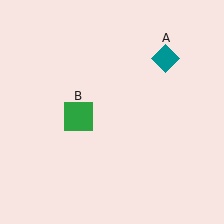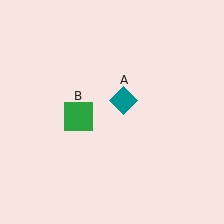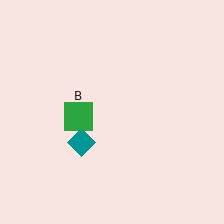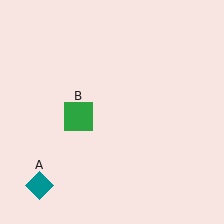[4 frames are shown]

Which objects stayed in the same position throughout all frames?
Green square (object B) remained stationary.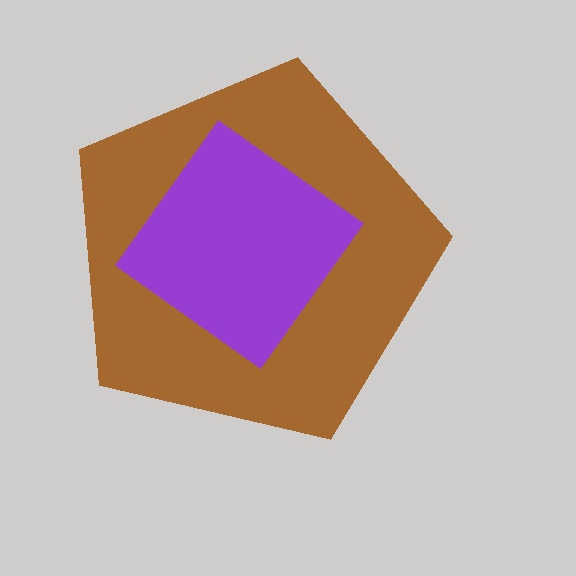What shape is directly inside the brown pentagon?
The purple diamond.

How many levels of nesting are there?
2.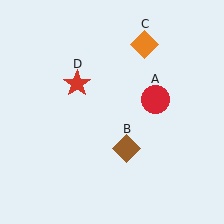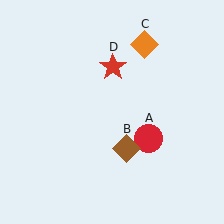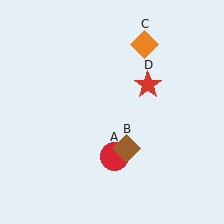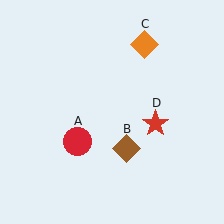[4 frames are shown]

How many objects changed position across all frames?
2 objects changed position: red circle (object A), red star (object D).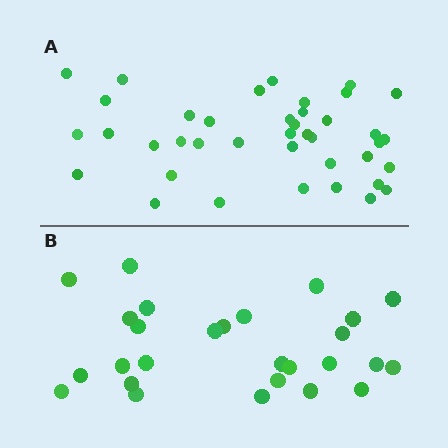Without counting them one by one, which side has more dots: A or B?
Region A (the top region) has more dots.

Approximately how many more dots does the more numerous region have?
Region A has approximately 15 more dots than region B.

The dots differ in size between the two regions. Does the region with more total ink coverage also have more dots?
No. Region B has more total ink coverage because its dots are larger, but region A actually contains more individual dots. Total area can be misleading — the number of items is what matters here.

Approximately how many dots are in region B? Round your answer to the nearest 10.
About 30 dots. (The exact count is 27, which rounds to 30.)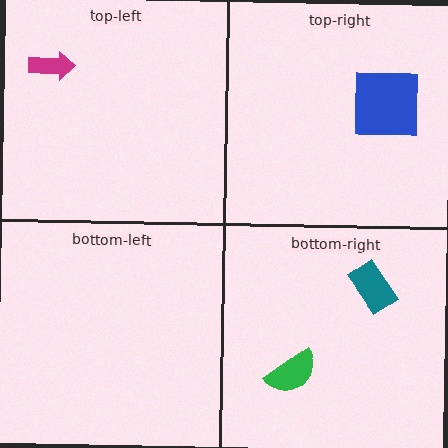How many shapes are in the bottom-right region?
2.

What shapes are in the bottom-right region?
The teal rectangle, the green semicircle.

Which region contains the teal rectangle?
The bottom-right region.